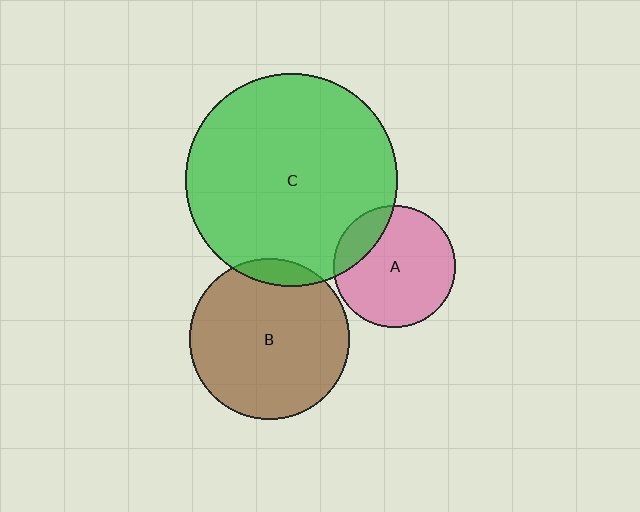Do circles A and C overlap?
Yes.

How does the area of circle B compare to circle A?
Approximately 1.7 times.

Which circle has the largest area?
Circle C (green).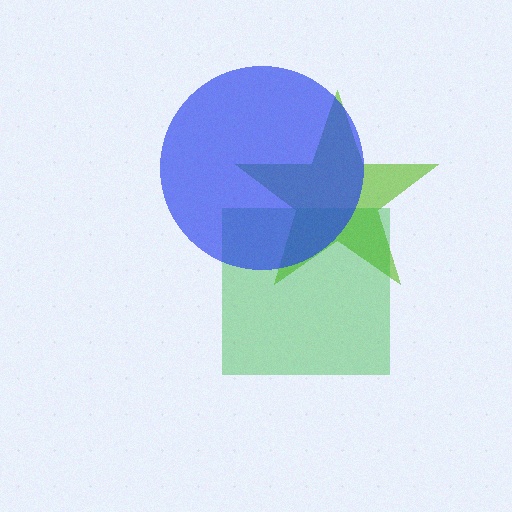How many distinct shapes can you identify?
There are 3 distinct shapes: a lime star, a green square, a blue circle.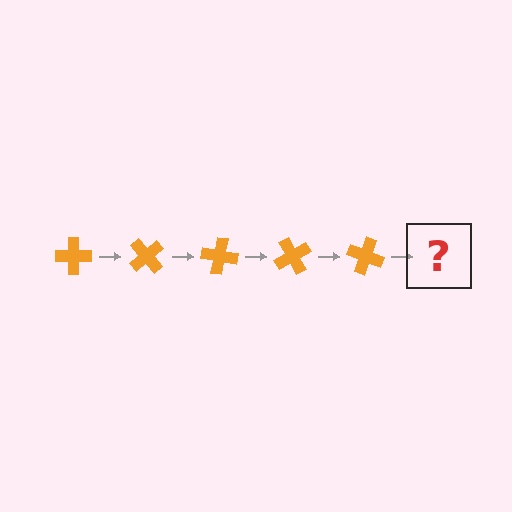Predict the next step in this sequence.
The next step is an orange cross rotated 250 degrees.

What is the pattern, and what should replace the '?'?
The pattern is that the cross rotates 50 degrees each step. The '?' should be an orange cross rotated 250 degrees.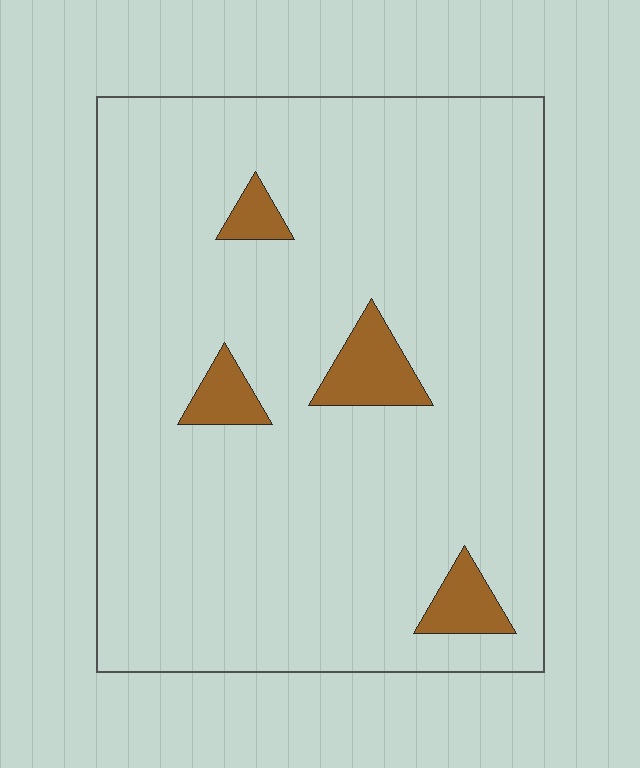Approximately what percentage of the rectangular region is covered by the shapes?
Approximately 5%.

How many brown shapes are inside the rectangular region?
4.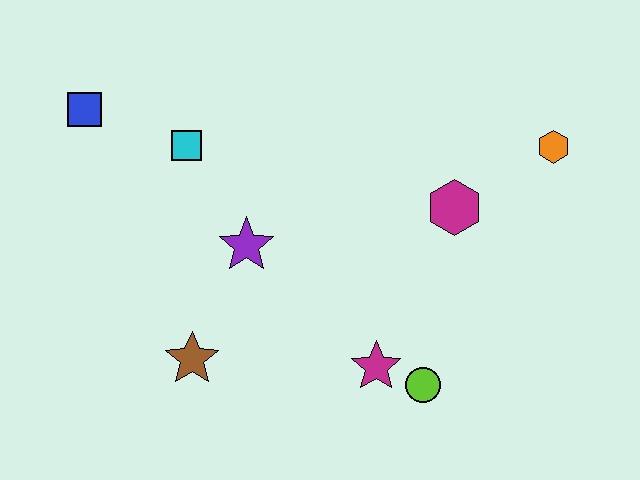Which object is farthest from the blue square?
The orange hexagon is farthest from the blue square.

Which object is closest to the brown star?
The purple star is closest to the brown star.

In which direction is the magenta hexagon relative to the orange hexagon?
The magenta hexagon is to the left of the orange hexagon.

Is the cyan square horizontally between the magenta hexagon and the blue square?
Yes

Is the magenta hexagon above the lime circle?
Yes